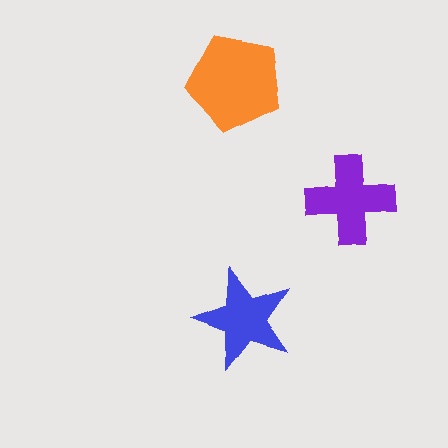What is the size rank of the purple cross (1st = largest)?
2nd.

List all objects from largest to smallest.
The orange pentagon, the purple cross, the blue star.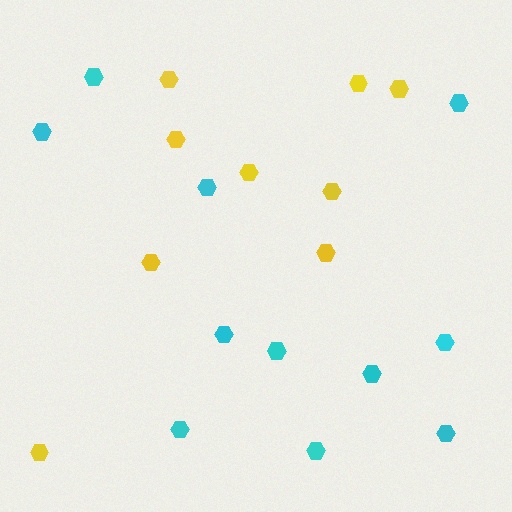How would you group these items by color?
There are 2 groups: one group of yellow hexagons (9) and one group of cyan hexagons (11).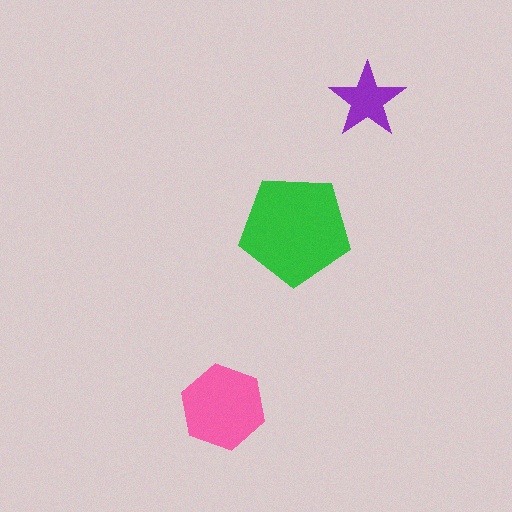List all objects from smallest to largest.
The purple star, the pink hexagon, the green pentagon.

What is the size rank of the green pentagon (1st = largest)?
1st.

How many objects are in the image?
There are 3 objects in the image.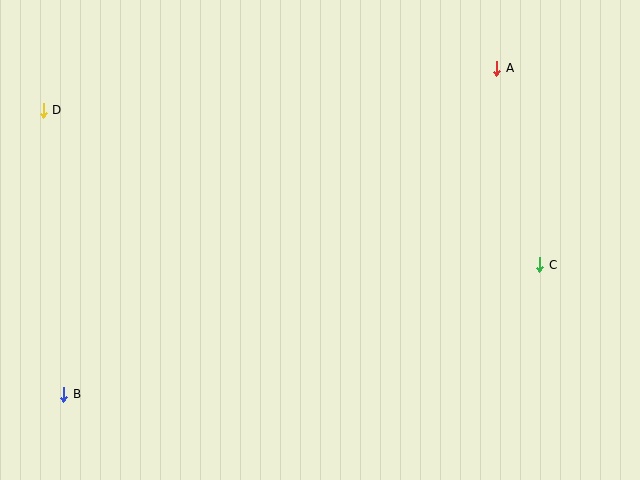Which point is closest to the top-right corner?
Point A is closest to the top-right corner.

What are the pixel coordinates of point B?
Point B is at (64, 394).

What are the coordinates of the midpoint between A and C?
The midpoint between A and C is at (518, 166).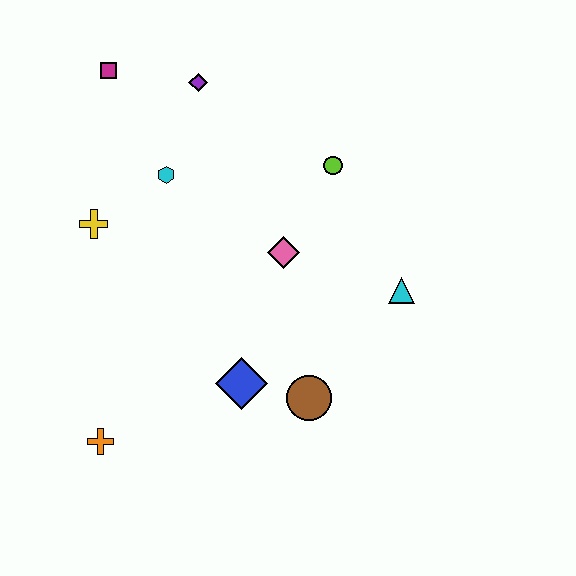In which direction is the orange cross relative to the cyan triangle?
The orange cross is to the left of the cyan triangle.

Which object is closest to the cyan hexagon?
The yellow cross is closest to the cyan hexagon.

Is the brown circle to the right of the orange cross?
Yes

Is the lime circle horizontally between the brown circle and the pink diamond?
No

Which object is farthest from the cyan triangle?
The magenta square is farthest from the cyan triangle.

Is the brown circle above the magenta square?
No